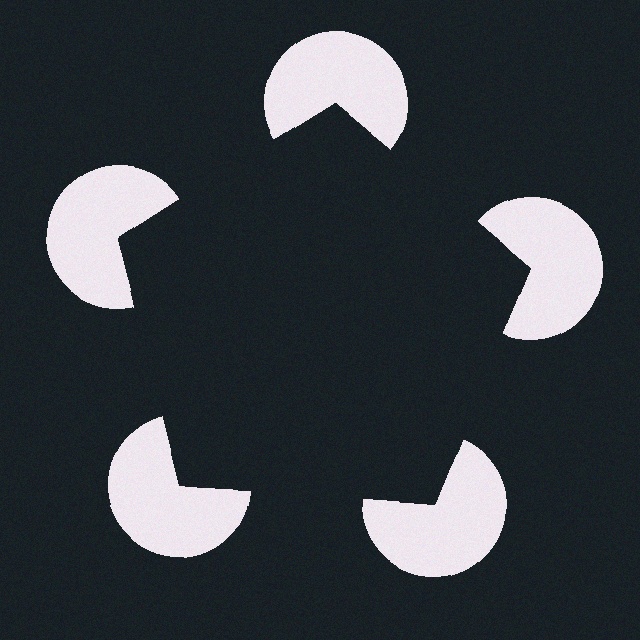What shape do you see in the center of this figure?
An illusory pentagon — its edges are inferred from the aligned wedge cuts in the pac-man discs, not physically drawn.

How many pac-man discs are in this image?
There are 5 — one at each vertex of the illusory pentagon.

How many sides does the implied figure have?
5 sides.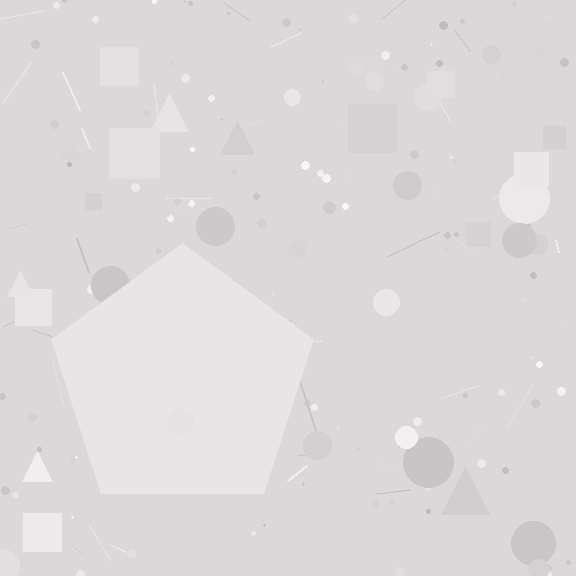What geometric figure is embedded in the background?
A pentagon is embedded in the background.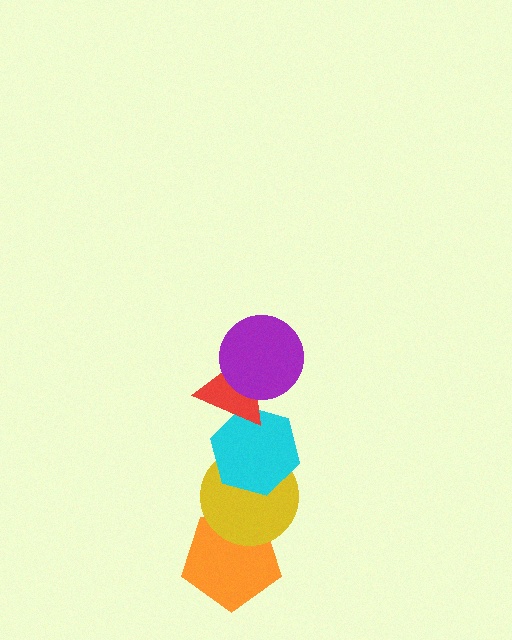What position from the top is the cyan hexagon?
The cyan hexagon is 3rd from the top.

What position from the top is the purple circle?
The purple circle is 1st from the top.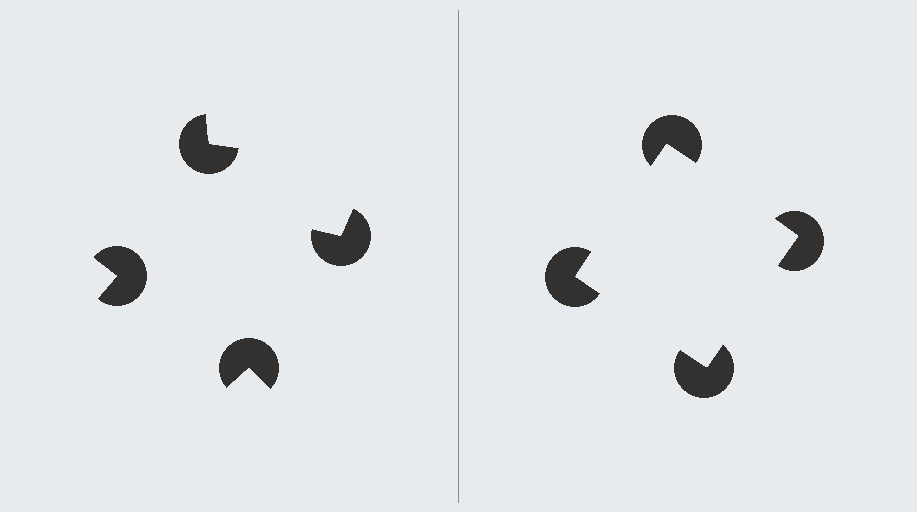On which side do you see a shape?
An illusory square appears on the right side. On the left side the wedge cuts are rotated, so no coherent shape forms.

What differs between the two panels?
The pac-man discs are positioned identically on both sides; only the wedge orientations differ. On the right they align to a square; on the left they are misaligned.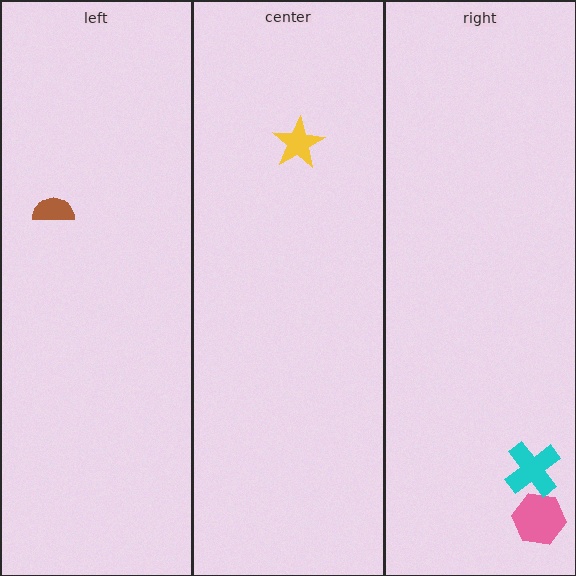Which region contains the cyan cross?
The right region.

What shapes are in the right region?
The pink hexagon, the cyan cross.